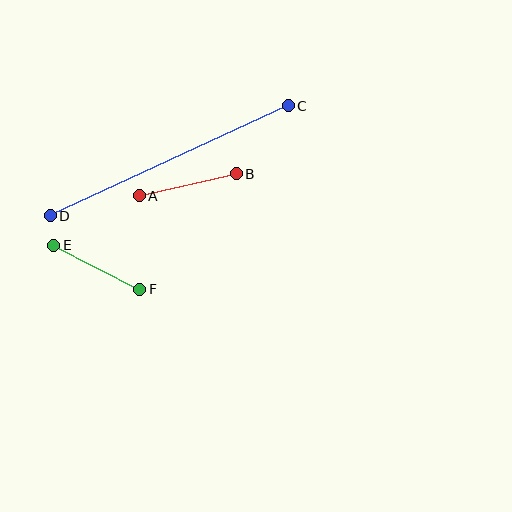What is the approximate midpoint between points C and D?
The midpoint is at approximately (169, 161) pixels.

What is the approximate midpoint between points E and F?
The midpoint is at approximately (97, 267) pixels.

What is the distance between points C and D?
The distance is approximately 262 pixels.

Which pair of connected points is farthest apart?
Points C and D are farthest apart.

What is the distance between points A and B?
The distance is approximately 100 pixels.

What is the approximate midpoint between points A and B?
The midpoint is at approximately (188, 185) pixels.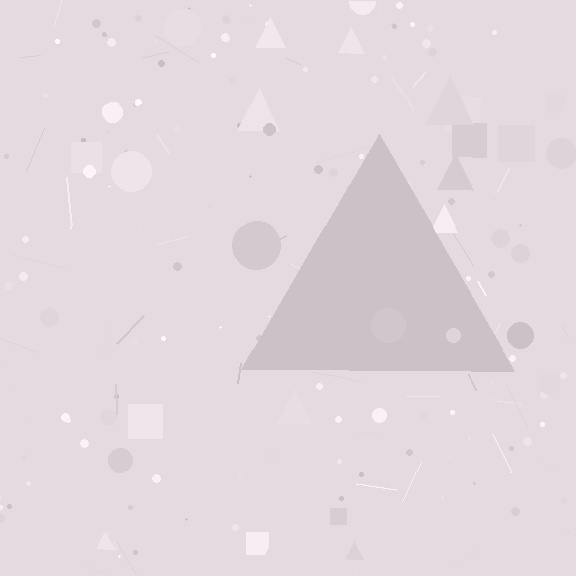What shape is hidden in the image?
A triangle is hidden in the image.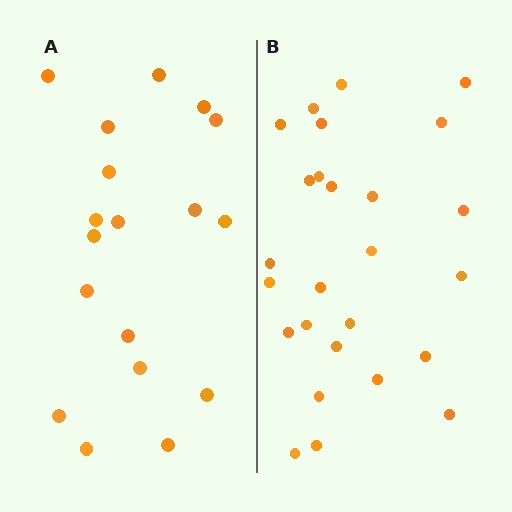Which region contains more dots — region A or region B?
Region B (the right region) has more dots.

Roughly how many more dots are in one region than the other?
Region B has roughly 8 or so more dots than region A.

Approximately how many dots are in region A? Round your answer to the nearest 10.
About 20 dots. (The exact count is 18, which rounds to 20.)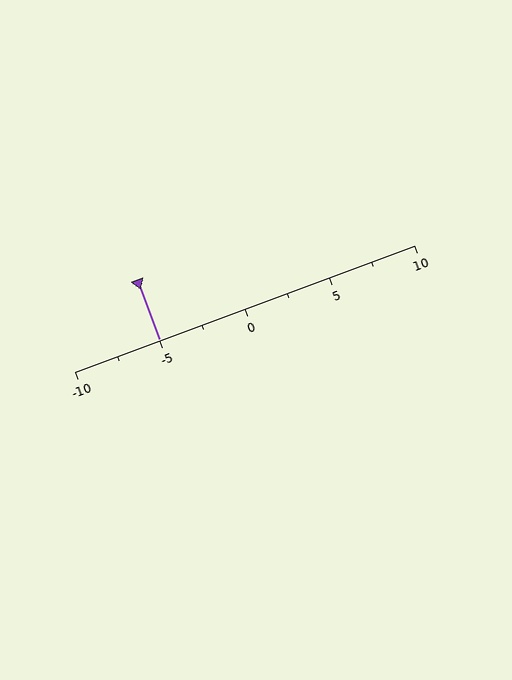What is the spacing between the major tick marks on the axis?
The major ticks are spaced 5 apart.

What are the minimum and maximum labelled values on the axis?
The axis runs from -10 to 10.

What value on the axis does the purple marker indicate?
The marker indicates approximately -5.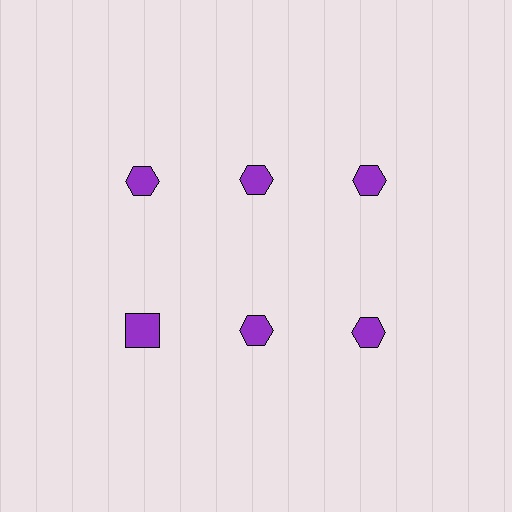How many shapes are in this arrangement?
There are 6 shapes arranged in a grid pattern.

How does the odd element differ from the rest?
It has a different shape: square instead of hexagon.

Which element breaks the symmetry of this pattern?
The purple square in the second row, leftmost column breaks the symmetry. All other shapes are purple hexagons.